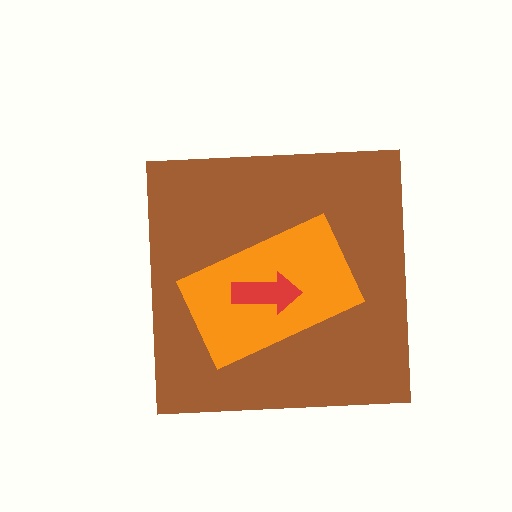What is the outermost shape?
The brown square.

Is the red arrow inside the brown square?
Yes.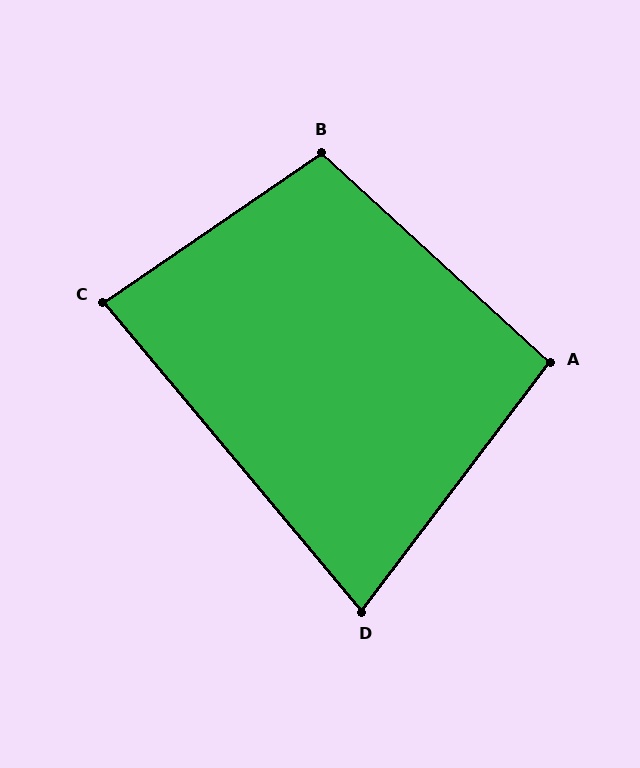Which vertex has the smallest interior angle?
D, at approximately 77 degrees.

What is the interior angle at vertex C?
Approximately 85 degrees (acute).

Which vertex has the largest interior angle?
B, at approximately 103 degrees.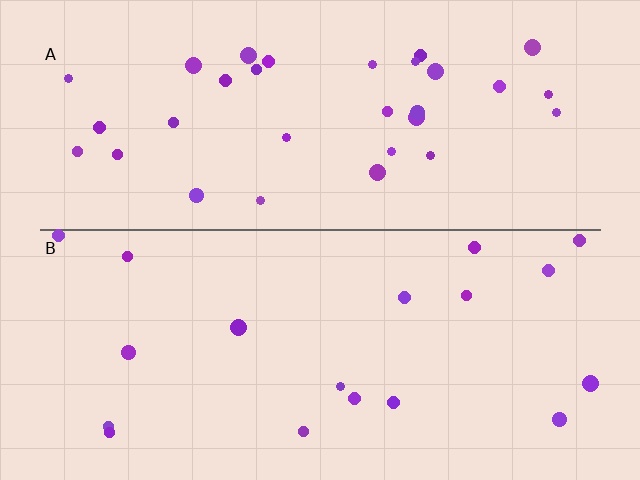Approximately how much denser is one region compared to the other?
Approximately 1.8× — region A over region B.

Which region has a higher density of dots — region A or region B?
A (the top).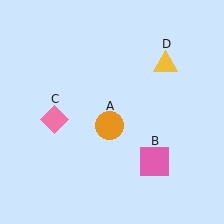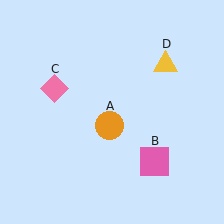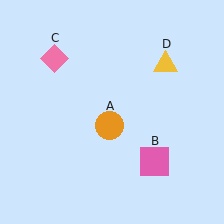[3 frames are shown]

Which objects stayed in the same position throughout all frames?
Orange circle (object A) and pink square (object B) and yellow triangle (object D) remained stationary.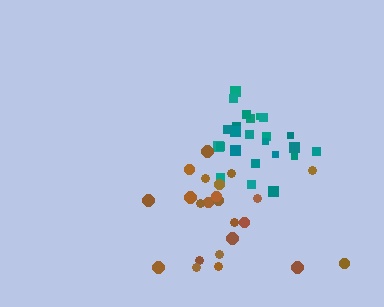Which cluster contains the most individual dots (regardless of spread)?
Teal (24).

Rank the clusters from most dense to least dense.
teal, brown.